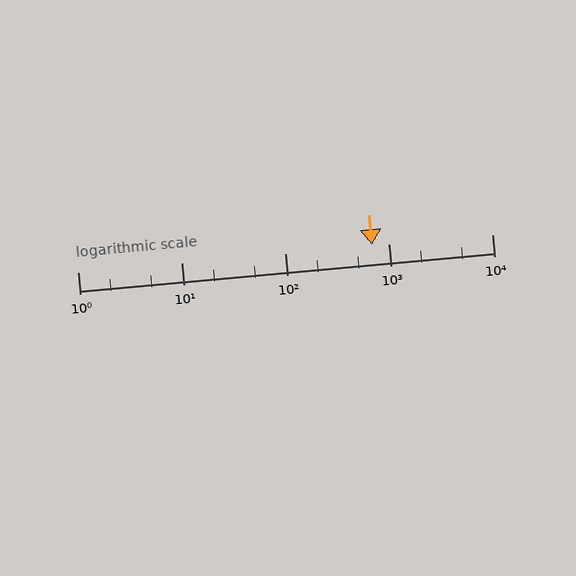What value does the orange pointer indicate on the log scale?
The pointer indicates approximately 700.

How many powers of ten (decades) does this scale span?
The scale spans 4 decades, from 1 to 10000.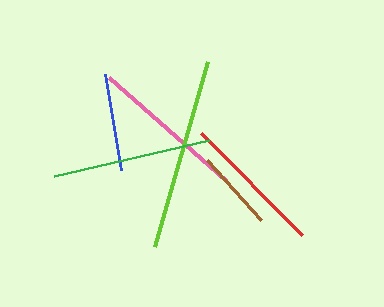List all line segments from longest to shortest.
From longest to shortest: lime, green, pink, red, blue, brown.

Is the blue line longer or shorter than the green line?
The green line is longer than the blue line.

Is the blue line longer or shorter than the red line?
The red line is longer than the blue line.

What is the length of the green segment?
The green segment is approximately 160 pixels long.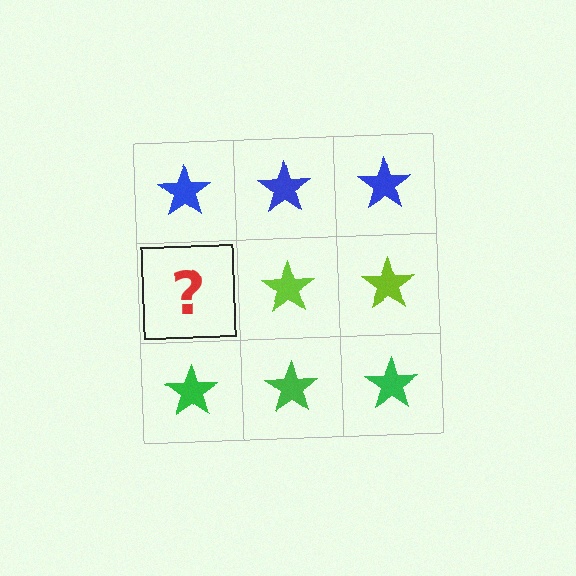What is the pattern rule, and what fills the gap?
The rule is that each row has a consistent color. The gap should be filled with a lime star.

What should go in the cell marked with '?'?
The missing cell should contain a lime star.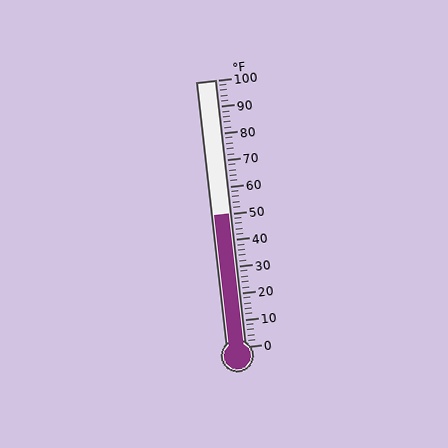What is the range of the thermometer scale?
The thermometer scale ranges from 0°F to 100°F.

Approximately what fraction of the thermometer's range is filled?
The thermometer is filled to approximately 50% of its range.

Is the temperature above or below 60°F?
The temperature is below 60°F.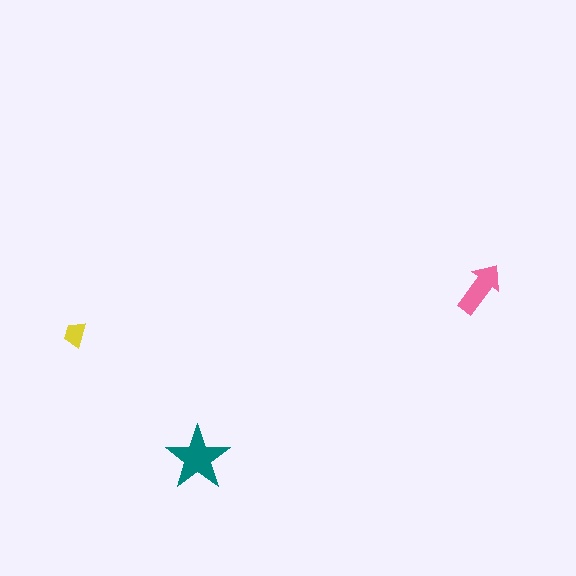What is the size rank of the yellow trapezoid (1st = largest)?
3rd.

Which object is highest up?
The pink arrow is topmost.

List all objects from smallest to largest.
The yellow trapezoid, the pink arrow, the teal star.